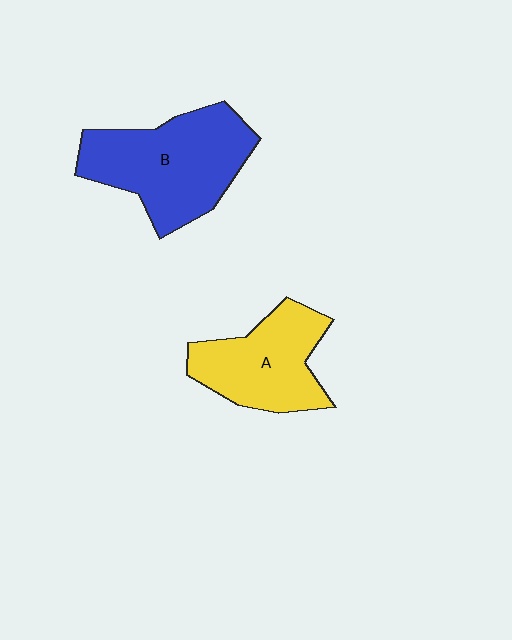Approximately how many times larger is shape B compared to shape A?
Approximately 1.3 times.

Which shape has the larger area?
Shape B (blue).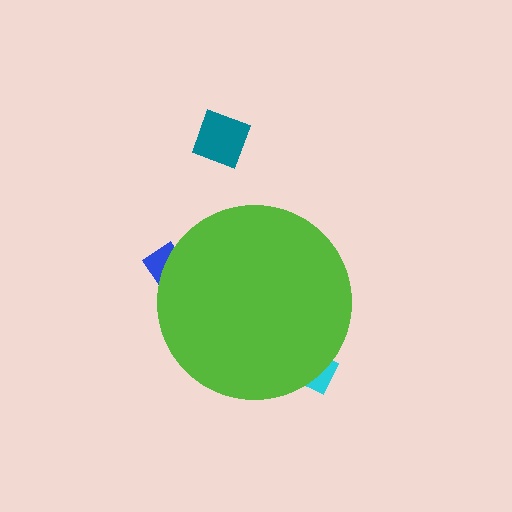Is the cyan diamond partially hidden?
Yes, the cyan diamond is partially hidden behind the lime circle.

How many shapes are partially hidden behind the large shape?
2 shapes are partially hidden.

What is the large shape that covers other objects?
A lime circle.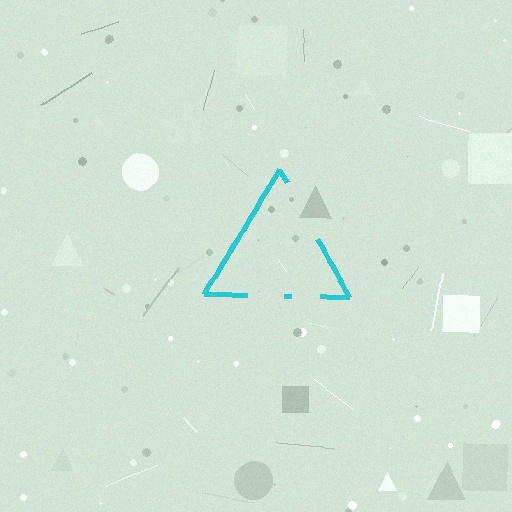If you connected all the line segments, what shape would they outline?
They would outline a triangle.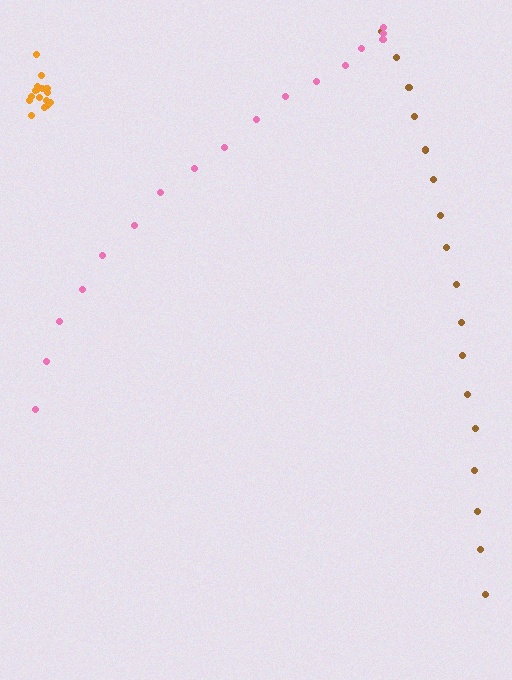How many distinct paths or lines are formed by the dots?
There are 3 distinct paths.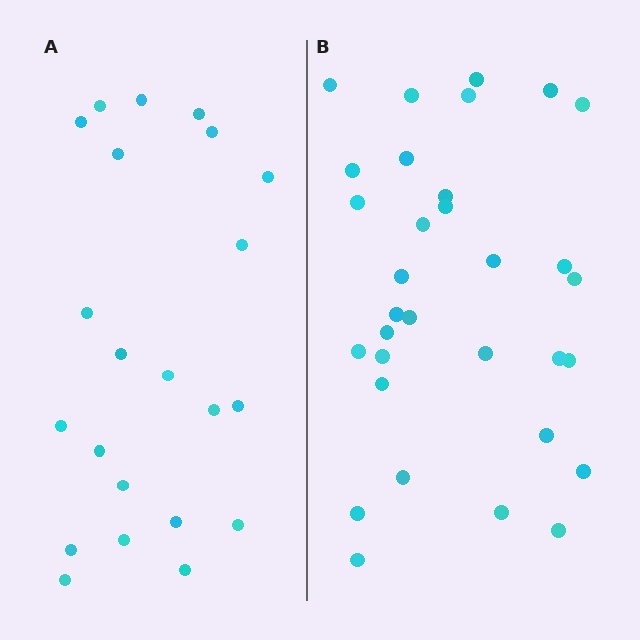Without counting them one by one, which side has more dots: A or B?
Region B (the right region) has more dots.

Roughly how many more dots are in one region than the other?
Region B has roughly 10 or so more dots than region A.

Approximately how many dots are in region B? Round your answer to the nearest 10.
About 30 dots. (The exact count is 32, which rounds to 30.)